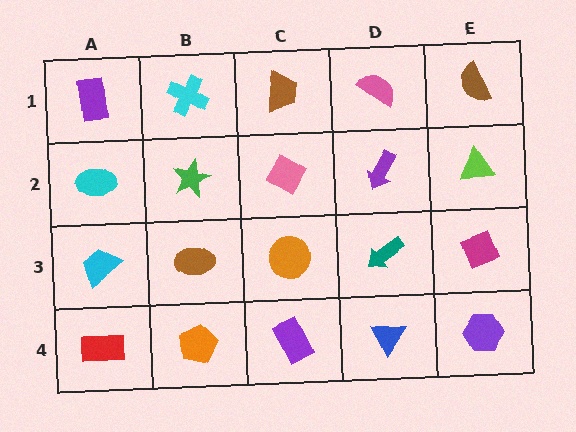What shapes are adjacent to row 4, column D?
A teal arrow (row 3, column D), a purple rectangle (row 4, column C), a purple hexagon (row 4, column E).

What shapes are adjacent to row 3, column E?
A lime triangle (row 2, column E), a purple hexagon (row 4, column E), a teal arrow (row 3, column D).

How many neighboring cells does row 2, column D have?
4.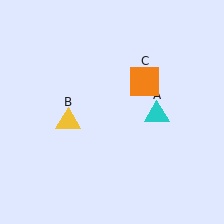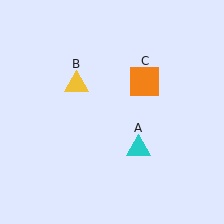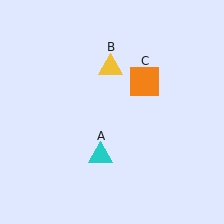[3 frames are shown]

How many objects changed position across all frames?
2 objects changed position: cyan triangle (object A), yellow triangle (object B).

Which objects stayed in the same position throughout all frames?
Orange square (object C) remained stationary.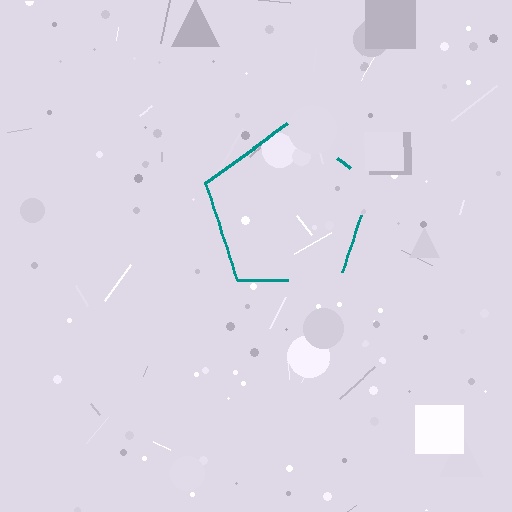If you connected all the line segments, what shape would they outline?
They would outline a pentagon.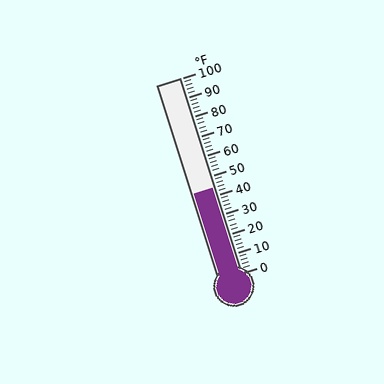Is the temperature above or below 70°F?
The temperature is below 70°F.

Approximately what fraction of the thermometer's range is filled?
The thermometer is filled to approximately 45% of its range.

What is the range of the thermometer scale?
The thermometer scale ranges from 0°F to 100°F.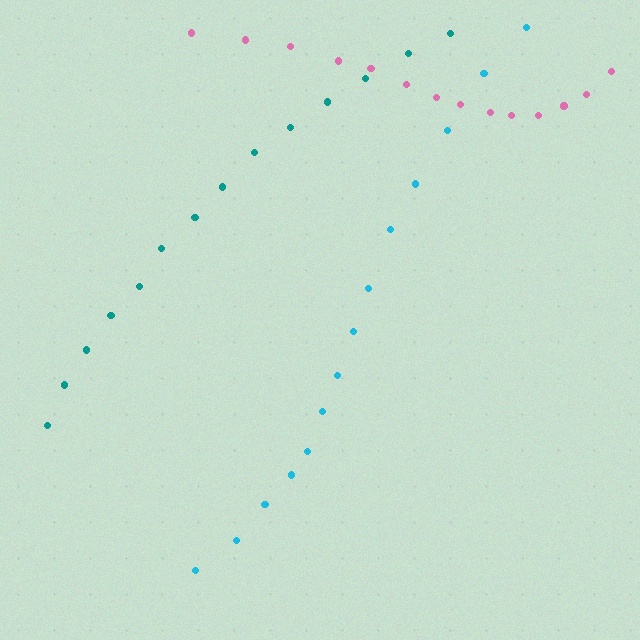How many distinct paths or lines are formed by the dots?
There are 3 distinct paths.